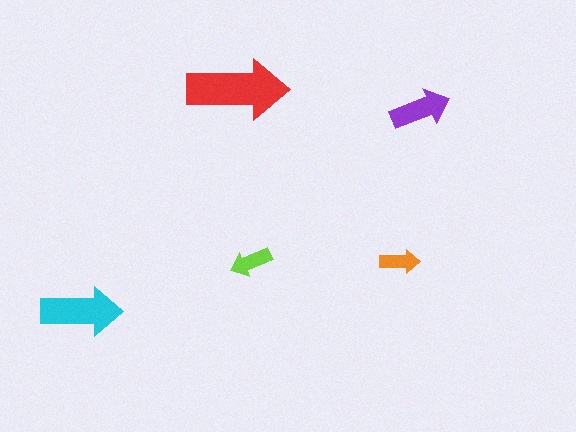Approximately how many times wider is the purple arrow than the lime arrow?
About 1.5 times wider.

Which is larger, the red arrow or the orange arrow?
The red one.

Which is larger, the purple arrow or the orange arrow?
The purple one.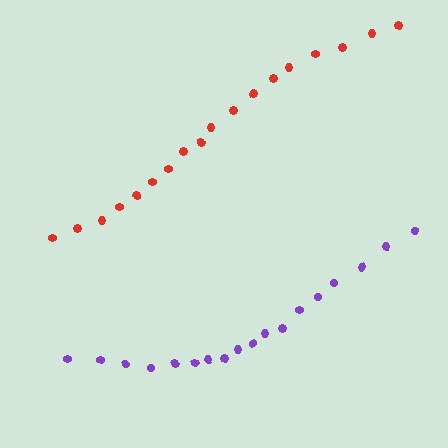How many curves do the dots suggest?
There are 2 distinct paths.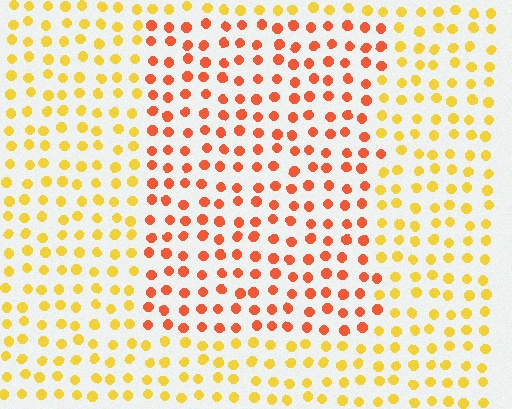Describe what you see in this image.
The image is filled with small yellow elements in a uniform arrangement. A rectangle-shaped region is visible where the elements are tinted to a slightly different hue, forming a subtle color boundary.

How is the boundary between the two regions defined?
The boundary is defined purely by a slight shift in hue (about 39 degrees). Spacing, size, and orientation are identical on both sides.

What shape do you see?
I see a rectangle.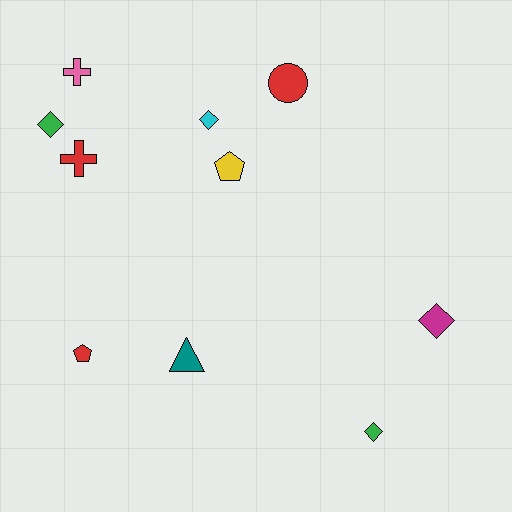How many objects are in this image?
There are 10 objects.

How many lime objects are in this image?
There are no lime objects.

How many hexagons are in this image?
There are no hexagons.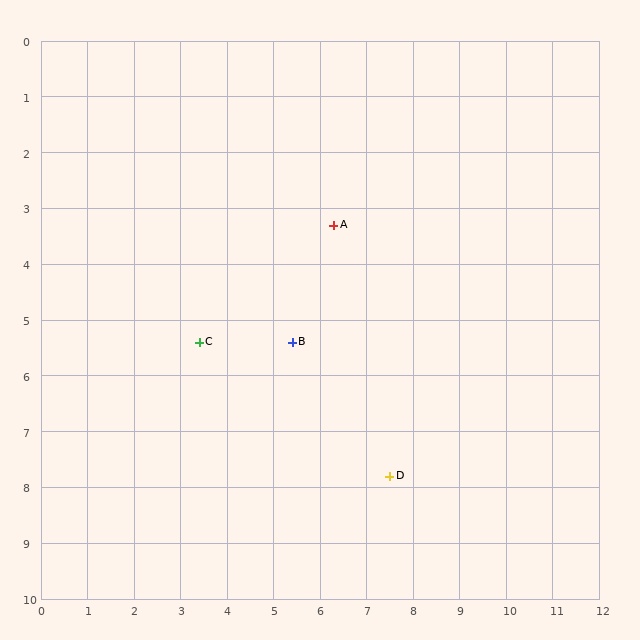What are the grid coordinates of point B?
Point B is at approximately (5.4, 5.4).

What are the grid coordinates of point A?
Point A is at approximately (6.3, 3.3).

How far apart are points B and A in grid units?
Points B and A are about 2.3 grid units apart.